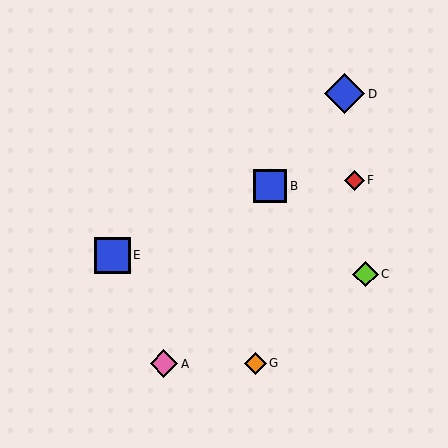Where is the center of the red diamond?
The center of the red diamond is at (354, 180).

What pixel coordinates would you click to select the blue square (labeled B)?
Click at (270, 186) to select the blue square B.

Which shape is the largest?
The blue diamond (labeled D) is the largest.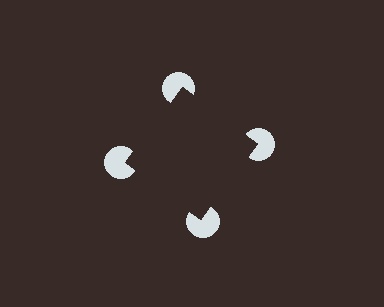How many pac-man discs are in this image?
There are 4 — one at each vertex of the illusory square.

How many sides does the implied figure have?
4 sides.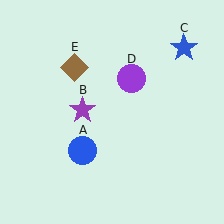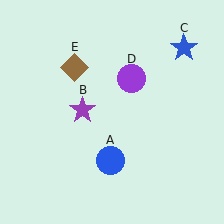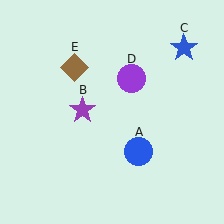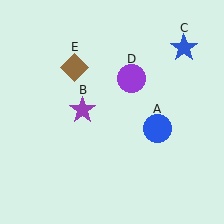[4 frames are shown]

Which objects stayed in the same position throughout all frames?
Purple star (object B) and blue star (object C) and purple circle (object D) and brown diamond (object E) remained stationary.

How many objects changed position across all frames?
1 object changed position: blue circle (object A).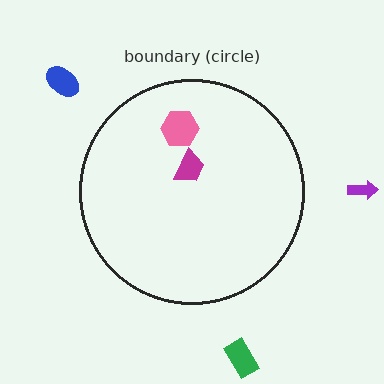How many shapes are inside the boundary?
2 inside, 3 outside.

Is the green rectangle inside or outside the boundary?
Outside.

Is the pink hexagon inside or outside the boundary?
Inside.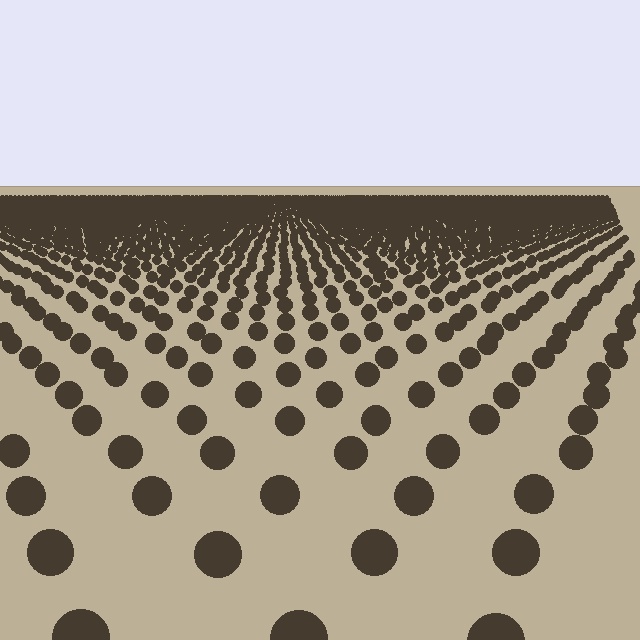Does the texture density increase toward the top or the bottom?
Density increases toward the top.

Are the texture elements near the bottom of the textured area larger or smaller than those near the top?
Larger. Near the bottom, elements are closer to the viewer and appear at a bigger on-screen size.